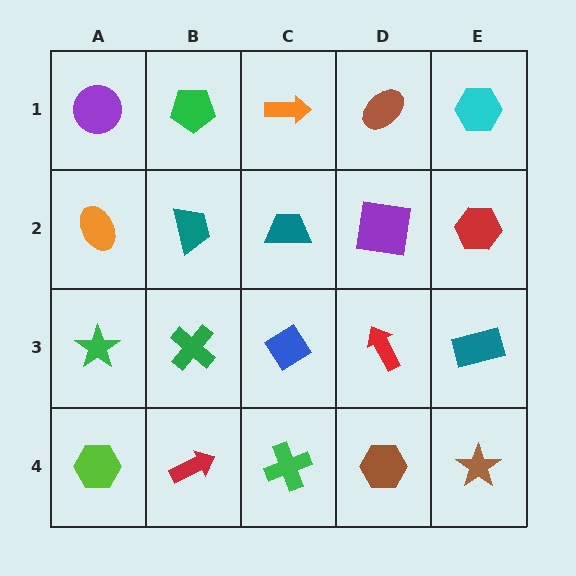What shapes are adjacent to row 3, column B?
A teal trapezoid (row 2, column B), a red arrow (row 4, column B), a green star (row 3, column A), a blue diamond (row 3, column C).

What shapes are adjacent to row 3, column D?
A purple square (row 2, column D), a brown hexagon (row 4, column D), a blue diamond (row 3, column C), a teal rectangle (row 3, column E).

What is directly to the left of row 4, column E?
A brown hexagon.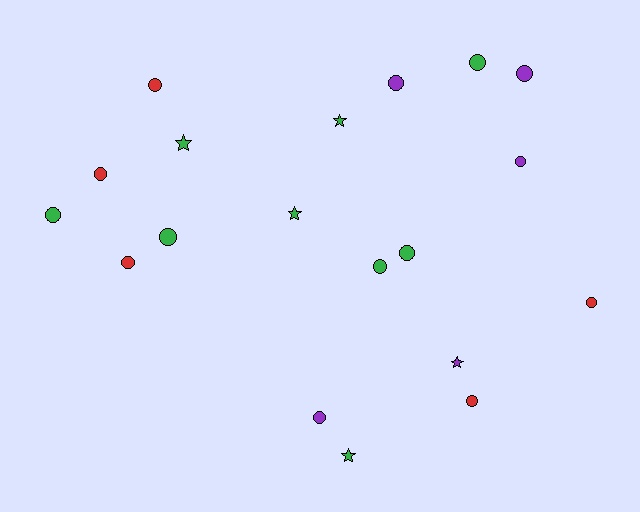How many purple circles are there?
There are 4 purple circles.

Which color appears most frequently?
Green, with 9 objects.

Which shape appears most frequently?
Circle, with 14 objects.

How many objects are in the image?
There are 19 objects.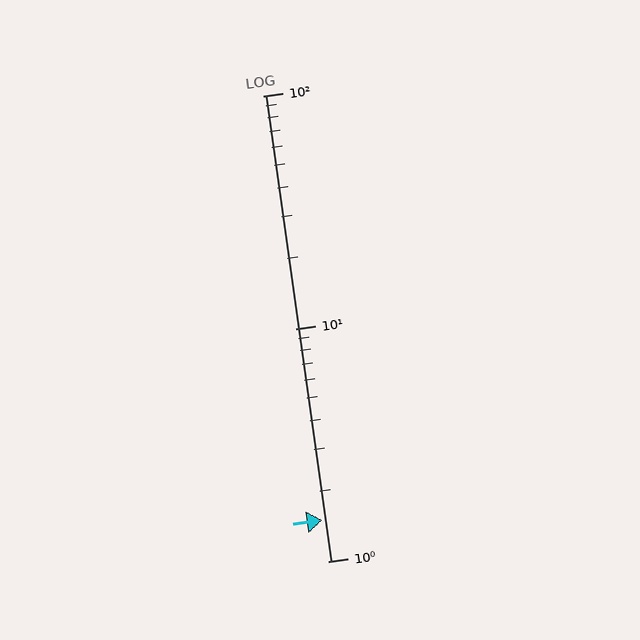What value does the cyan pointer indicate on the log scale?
The pointer indicates approximately 1.5.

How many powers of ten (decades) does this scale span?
The scale spans 2 decades, from 1 to 100.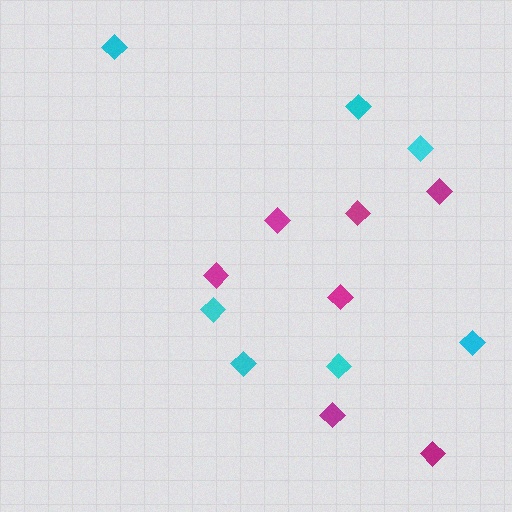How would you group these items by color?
There are 2 groups: one group of cyan diamonds (7) and one group of magenta diamonds (7).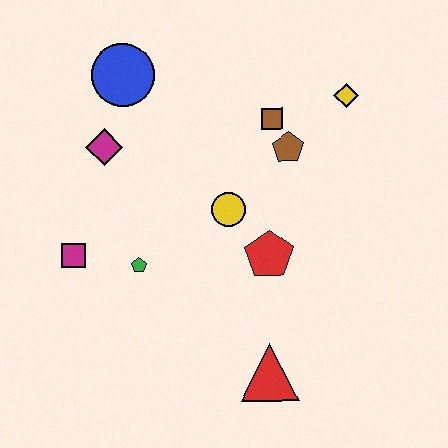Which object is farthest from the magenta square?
The yellow diamond is farthest from the magenta square.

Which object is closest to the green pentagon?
The magenta square is closest to the green pentagon.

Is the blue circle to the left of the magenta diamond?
No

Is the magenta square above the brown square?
No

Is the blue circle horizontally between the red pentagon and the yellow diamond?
No